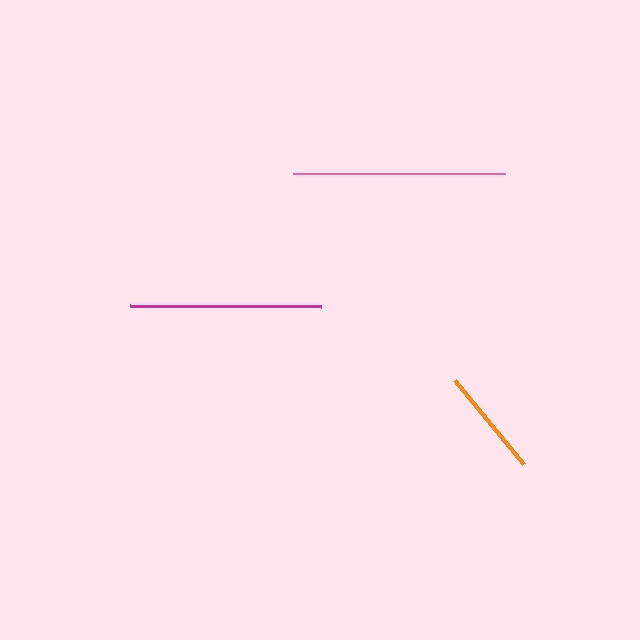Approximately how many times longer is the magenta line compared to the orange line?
The magenta line is approximately 1.8 times the length of the orange line.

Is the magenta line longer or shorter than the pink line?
The pink line is longer than the magenta line.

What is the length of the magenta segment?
The magenta segment is approximately 191 pixels long.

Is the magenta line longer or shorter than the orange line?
The magenta line is longer than the orange line.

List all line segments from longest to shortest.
From longest to shortest: pink, magenta, orange.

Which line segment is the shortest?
The orange line is the shortest at approximately 109 pixels.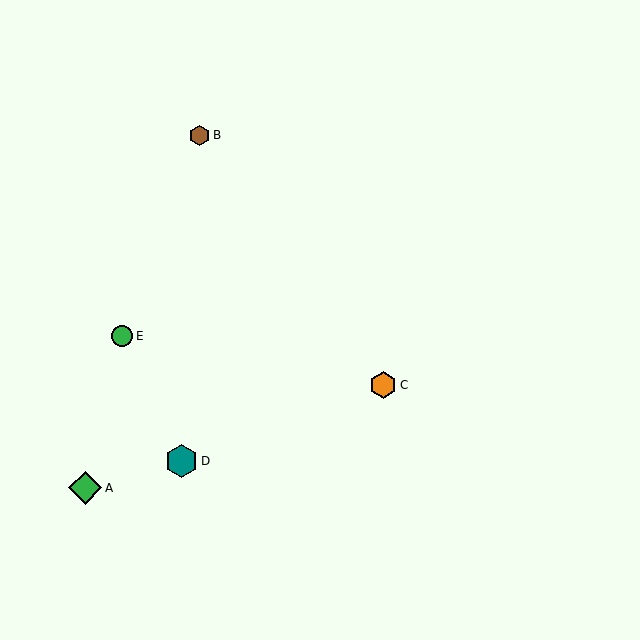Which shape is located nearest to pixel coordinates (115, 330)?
The green circle (labeled E) at (122, 336) is nearest to that location.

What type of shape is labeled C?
Shape C is an orange hexagon.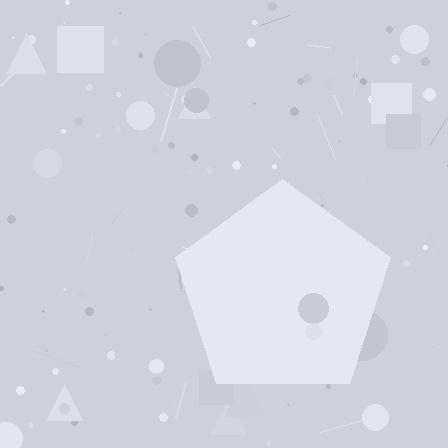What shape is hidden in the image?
A pentagon is hidden in the image.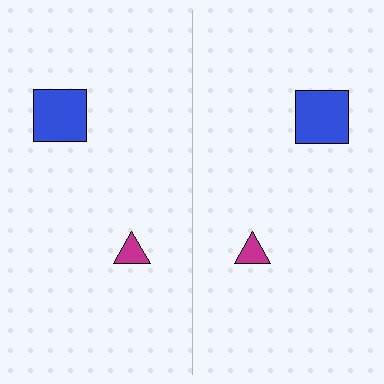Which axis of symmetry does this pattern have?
The pattern has a vertical axis of symmetry running through the center of the image.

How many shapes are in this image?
There are 4 shapes in this image.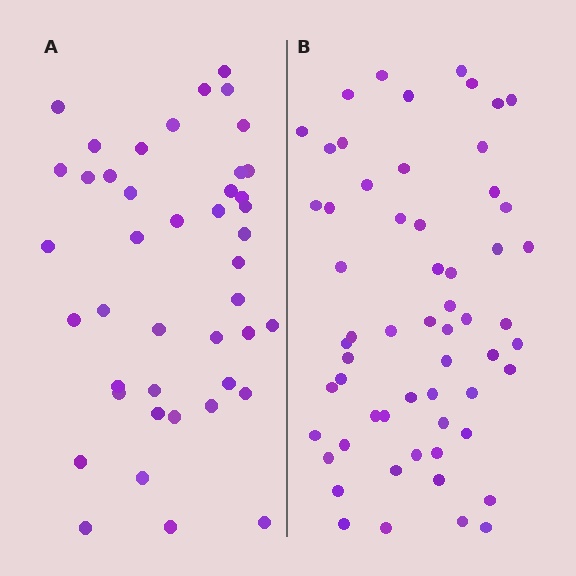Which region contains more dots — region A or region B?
Region B (the right region) has more dots.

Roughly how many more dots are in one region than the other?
Region B has approximately 15 more dots than region A.